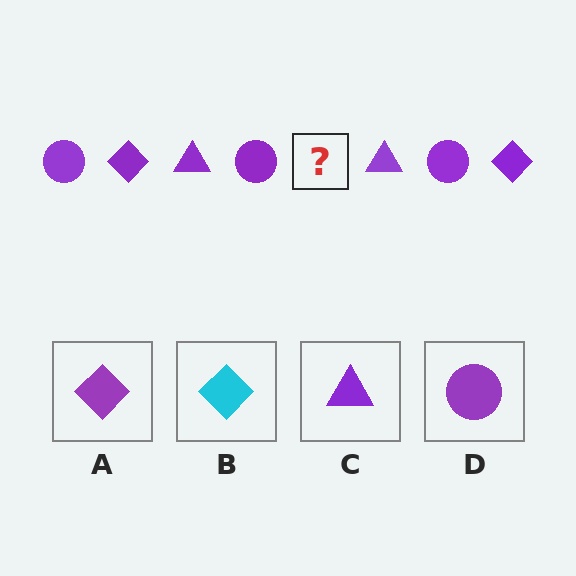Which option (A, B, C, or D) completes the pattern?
A.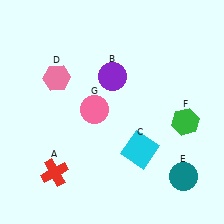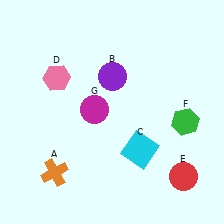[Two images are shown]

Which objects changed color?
A changed from red to orange. E changed from teal to red. G changed from pink to magenta.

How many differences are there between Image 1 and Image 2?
There are 3 differences between the two images.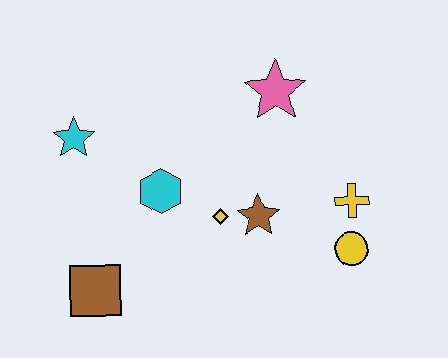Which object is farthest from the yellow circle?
The cyan star is farthest from the yellow circle.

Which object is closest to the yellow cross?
The yellow circle is closest to the yellow cross.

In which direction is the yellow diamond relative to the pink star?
The yellow diamond is below the pink star.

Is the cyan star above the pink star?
No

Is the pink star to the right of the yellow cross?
No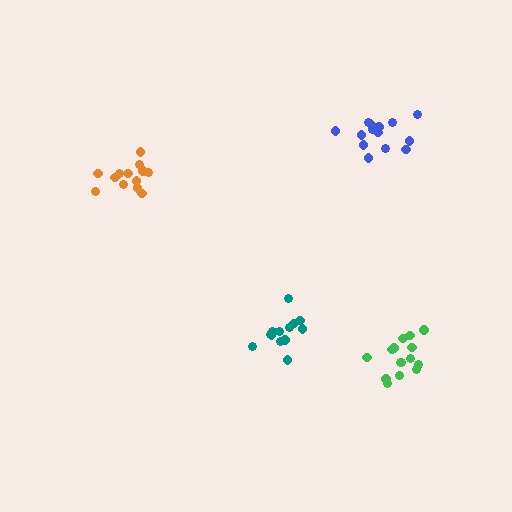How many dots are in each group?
Group 1: 15 dots, Group 2: 13 dots, Group 3: 14 dots, Group 4: 14 dots (56 total).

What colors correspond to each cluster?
The clusters are colored: green, orange, teal, blue.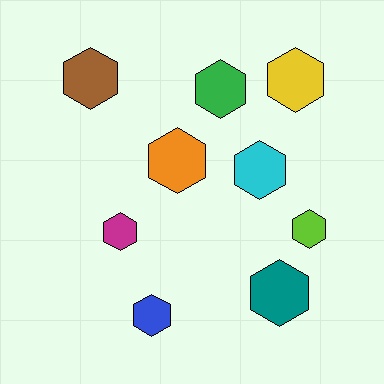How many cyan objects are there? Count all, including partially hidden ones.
There is 1 cyan object.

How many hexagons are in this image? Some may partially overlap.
There are 9 hexagons.